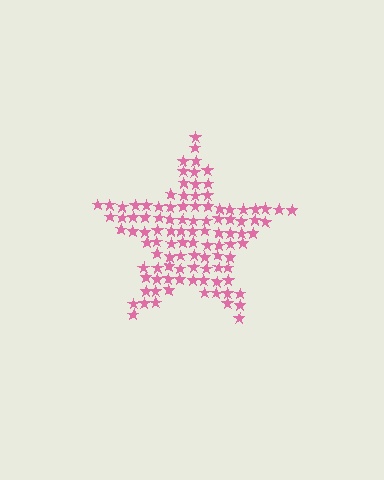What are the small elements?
The small elements are stars.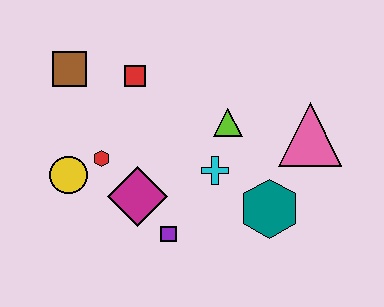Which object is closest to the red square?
The brown square is closest to the red square.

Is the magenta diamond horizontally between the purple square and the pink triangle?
No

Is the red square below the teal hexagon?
No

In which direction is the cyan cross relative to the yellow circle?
The cyan cross is to the right of the yellow circle.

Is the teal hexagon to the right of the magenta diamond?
Yes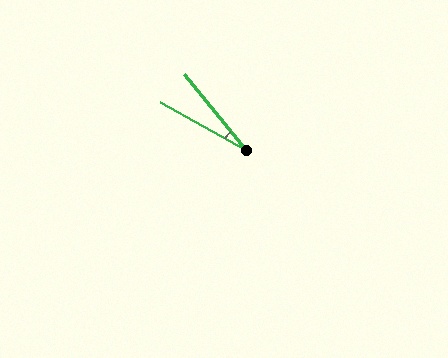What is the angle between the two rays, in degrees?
Approximately 21 degrees.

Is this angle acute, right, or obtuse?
It is acute.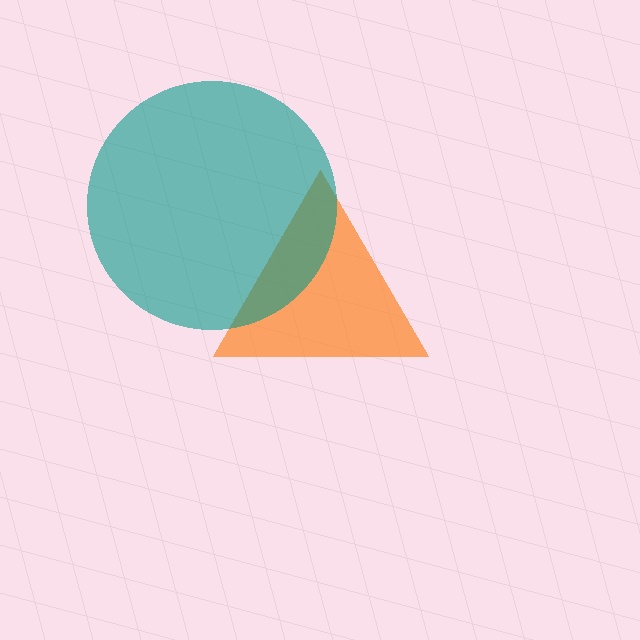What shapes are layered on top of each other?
The layered shapes are: an orange triangle, a teal circle.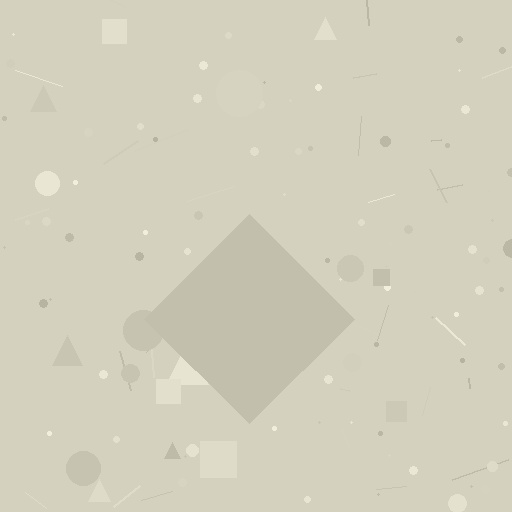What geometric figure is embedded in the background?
A diamond is embedded in the background.